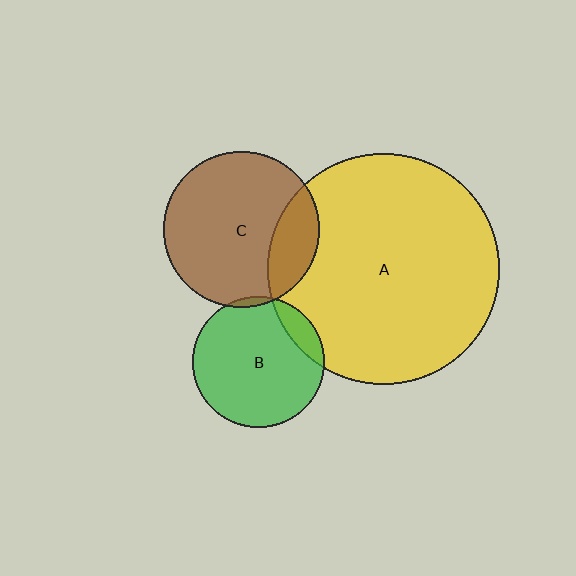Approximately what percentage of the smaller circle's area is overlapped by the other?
Approximately 20%.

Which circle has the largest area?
Circle A (yellow).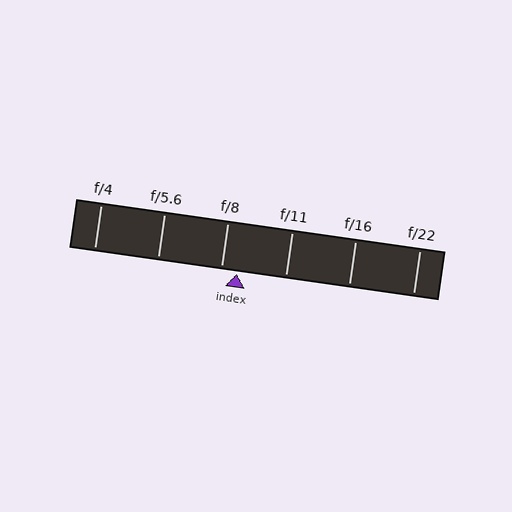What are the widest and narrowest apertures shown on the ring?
The widest aperture shown is f/4 and the narrowest is f/22.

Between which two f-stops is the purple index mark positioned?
The index mark is between f/8 and f/11.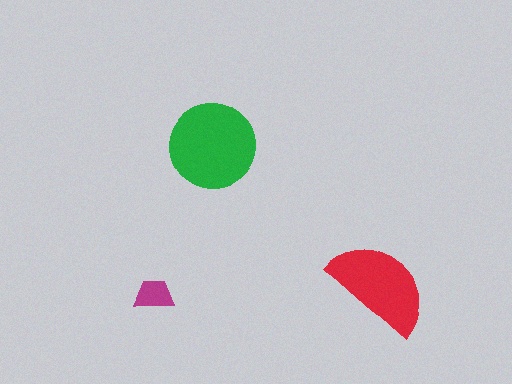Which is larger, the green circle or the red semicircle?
The green circle.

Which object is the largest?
The green circle.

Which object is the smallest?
The magenta trapezoid.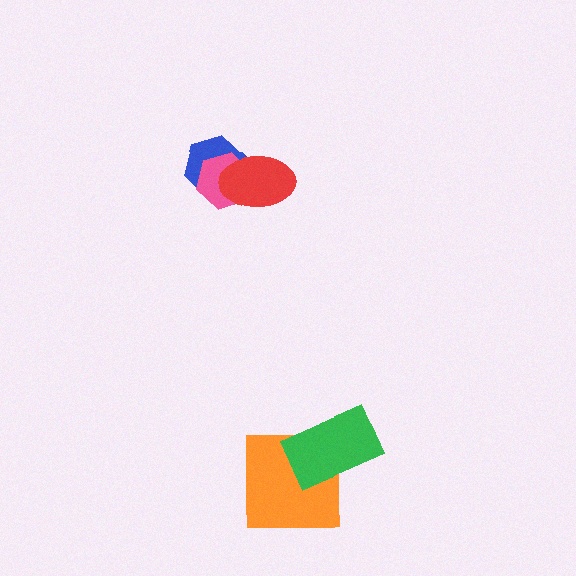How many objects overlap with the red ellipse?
2 objects overlap with the red ellipse.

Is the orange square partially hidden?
Yes, it is partially covered by another shape.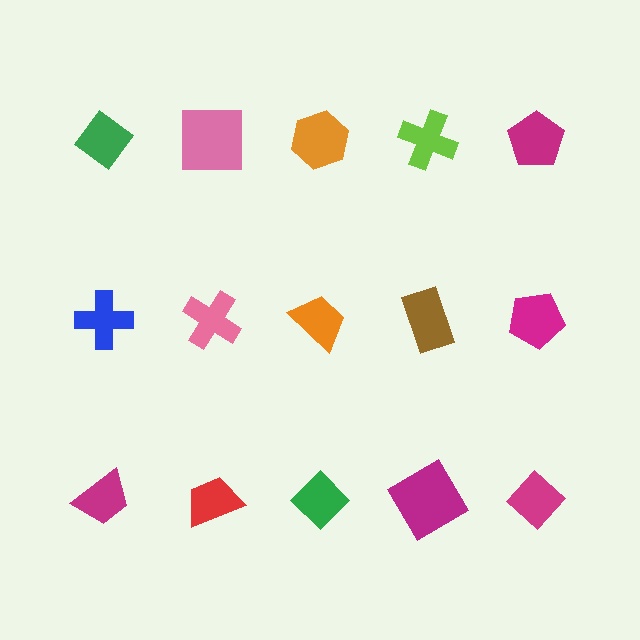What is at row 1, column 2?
A pink square.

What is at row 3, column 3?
A green diamond.